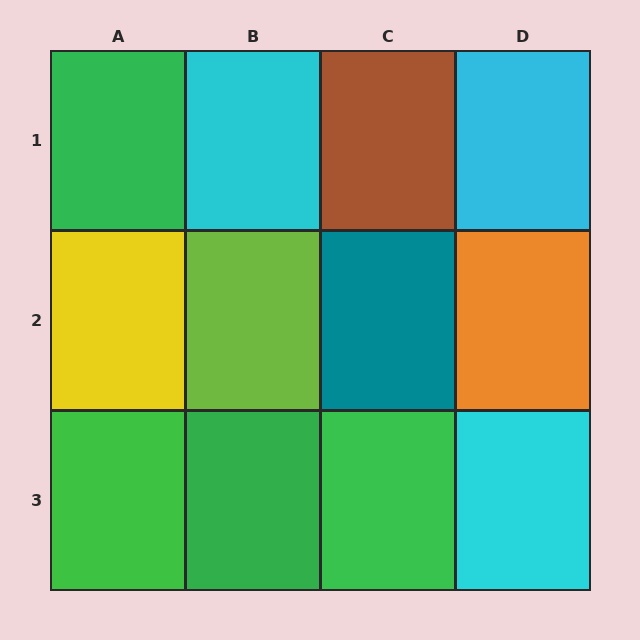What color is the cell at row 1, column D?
Cyan.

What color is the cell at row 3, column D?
Cyan.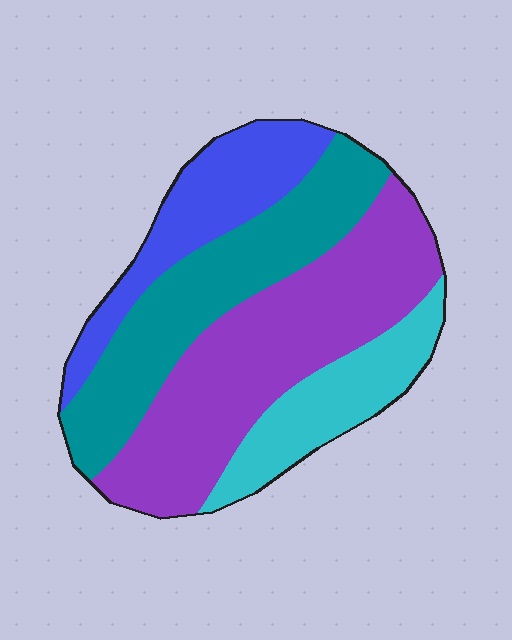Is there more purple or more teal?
Purple.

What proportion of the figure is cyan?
Cyan covers about 15% of the figure.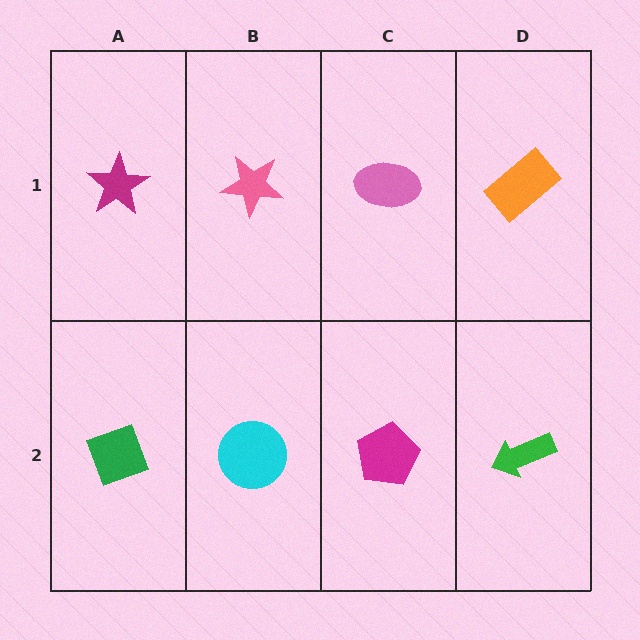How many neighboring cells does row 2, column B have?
3.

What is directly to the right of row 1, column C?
An orange rectangle.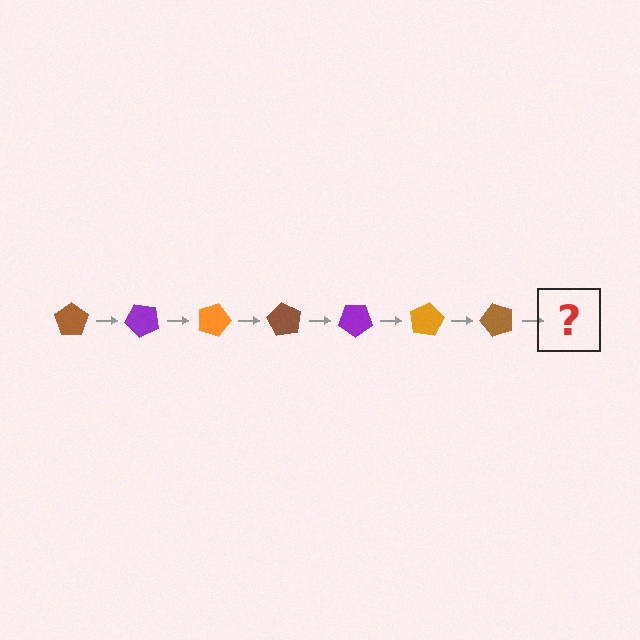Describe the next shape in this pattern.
It should be a purple pentagon, rotated 315 degrees from the start.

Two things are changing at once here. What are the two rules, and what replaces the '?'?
The two rules are that it rotates 45 degrees each step and the color cycles through brown, purple, and orange. The '?' should be a purple pentagon, rotated 315 degrees from the start.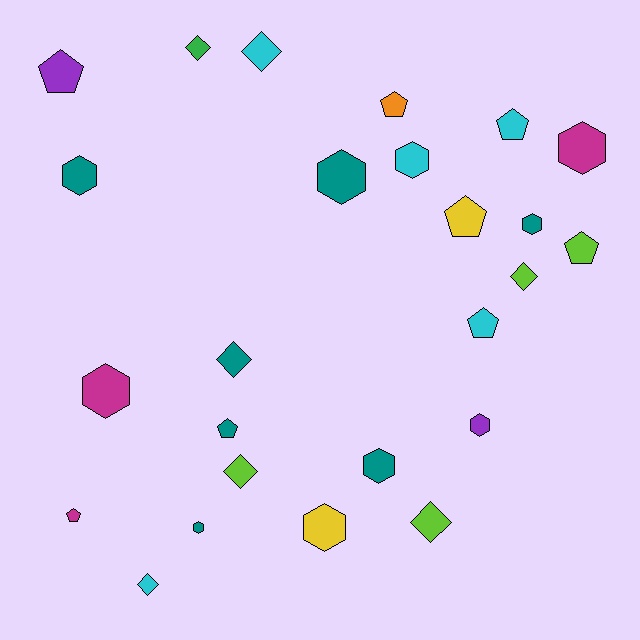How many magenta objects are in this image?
There are 3 magenta objects.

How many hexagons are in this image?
There are 10 hexagons.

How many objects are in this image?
There are 25 objects.